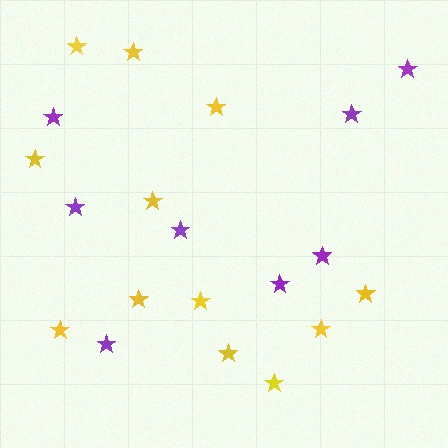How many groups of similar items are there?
There are 2 groups: one group of purple stars (8) and one group of yellow stars (12).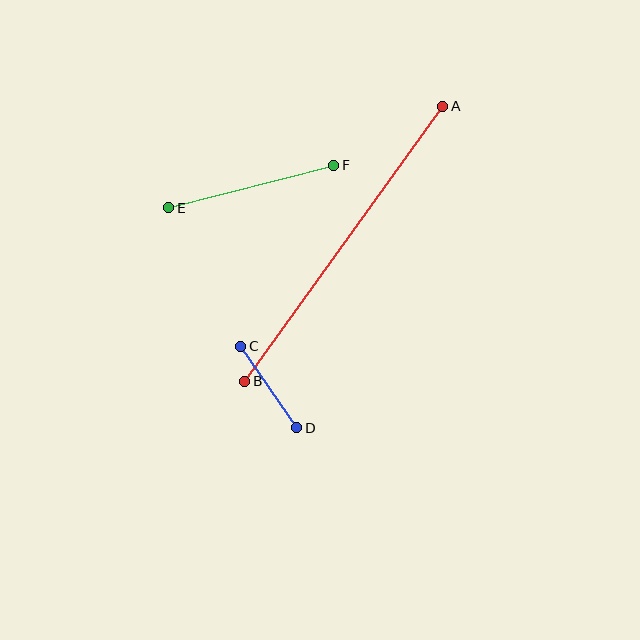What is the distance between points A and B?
The distance is approximately 339 pixels.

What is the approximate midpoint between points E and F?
The midpoint is at approximately (251, 186) pixels.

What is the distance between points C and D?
The distance is approximately 99 pixels.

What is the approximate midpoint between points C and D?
The midpoint is at approximately (269, 387) pixels.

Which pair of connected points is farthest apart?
Points A and B are farthest apart.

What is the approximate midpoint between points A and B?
The midpoint is at approximately (344, 244) pixels.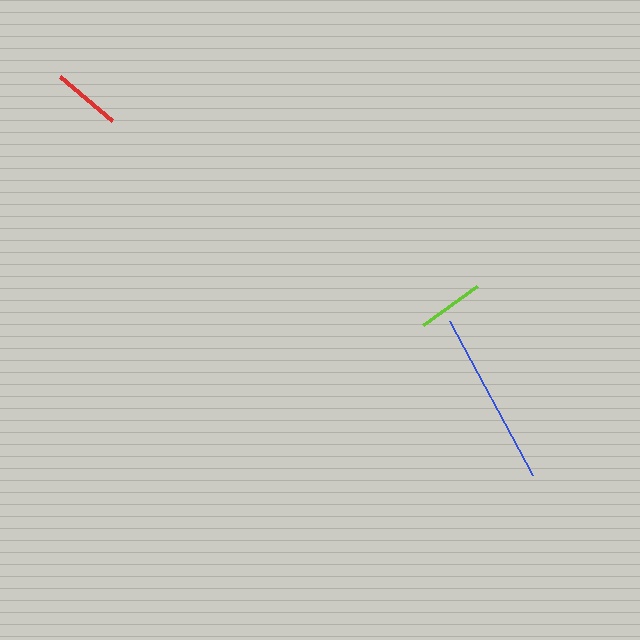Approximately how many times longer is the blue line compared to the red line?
The blue line is approximately 2.6 times the length of the red line.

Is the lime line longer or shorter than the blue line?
The blue line is longer than the lime line.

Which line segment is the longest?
The blue line is the longest at approximately 175 pixels.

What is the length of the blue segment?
The blue segment is approximately 175 pixels long.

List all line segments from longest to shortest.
From longest to shortest: blue, red, lime.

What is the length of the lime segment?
The lime segment is approximately 67 pixels long.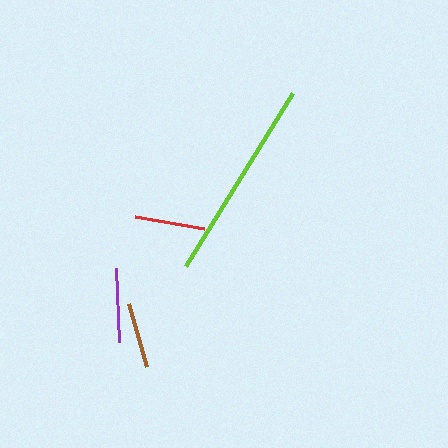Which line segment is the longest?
The lime line is the longest at approximately 204 pixels.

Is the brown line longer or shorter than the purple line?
The purple line is longer than the brown line.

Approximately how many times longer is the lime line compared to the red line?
The lime line is approximately 2.9 times the length of the red line.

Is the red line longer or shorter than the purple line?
The purple line is longer than the red line.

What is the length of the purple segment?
The purple segment is approximately 74 pixels long.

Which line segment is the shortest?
The brown line is the shortest at approximately 65 pixels.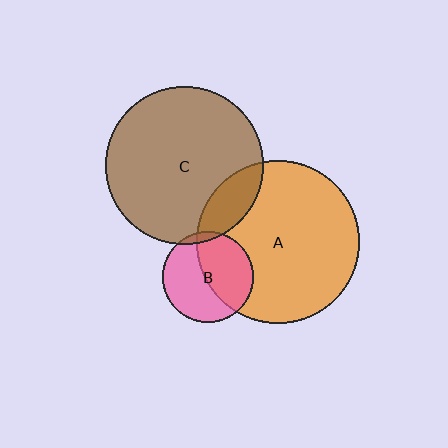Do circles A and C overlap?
Yes.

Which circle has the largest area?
Circle A (orange).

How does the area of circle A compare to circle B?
Approximately 3.2 times.